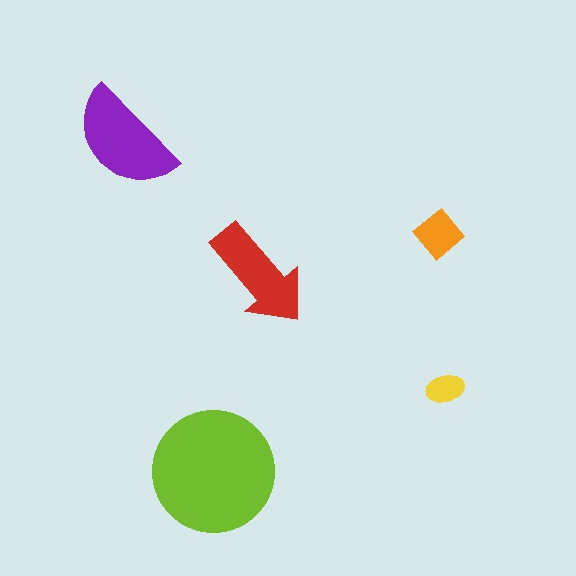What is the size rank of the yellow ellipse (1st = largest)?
5th.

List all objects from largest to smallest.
The lime circle, the purple semicircle, the red arrow, the orange diamond, the yellow ellipse.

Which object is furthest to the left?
The purple semicircle is leftmost.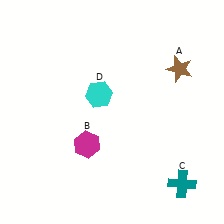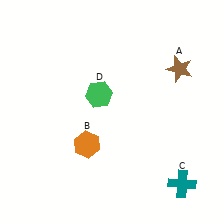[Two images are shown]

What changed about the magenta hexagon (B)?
In Image 1, B is magenta. In Image 2, it changed to orange.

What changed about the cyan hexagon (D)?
In Image 1, D is cyan. In Image 2, it changed to green.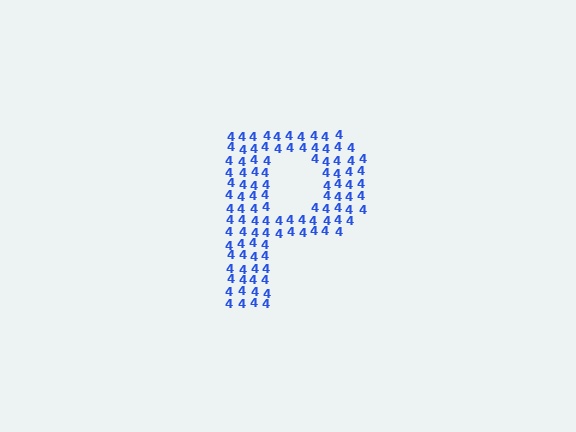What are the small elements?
The small elements are digit 4's.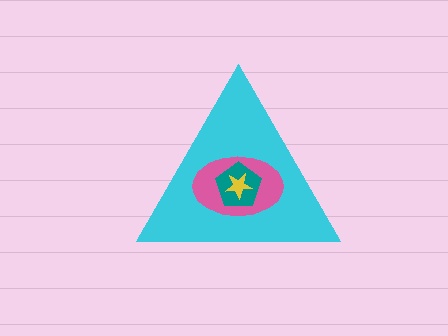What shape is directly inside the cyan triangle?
The pink ellipse.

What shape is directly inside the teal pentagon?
The yellow star.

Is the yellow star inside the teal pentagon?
Yes.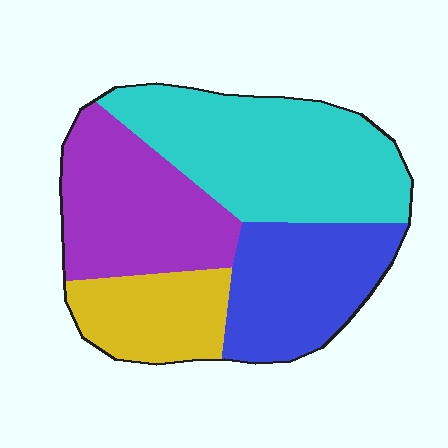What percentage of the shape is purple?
Purple takes up between a quarter and a half of the shape.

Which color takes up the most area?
Cyan, at roughly 35%.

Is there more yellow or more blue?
Blue.